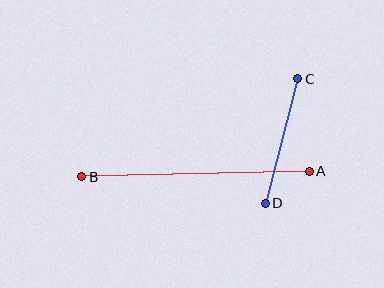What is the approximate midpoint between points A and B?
The midpoint is at approximately (195, 174) pixels.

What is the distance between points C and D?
The distance is approximately 129 pixels.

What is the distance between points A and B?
The distance is approximately 228 pixels.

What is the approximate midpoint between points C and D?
The midpoint is at approximately (282, 141) pixels.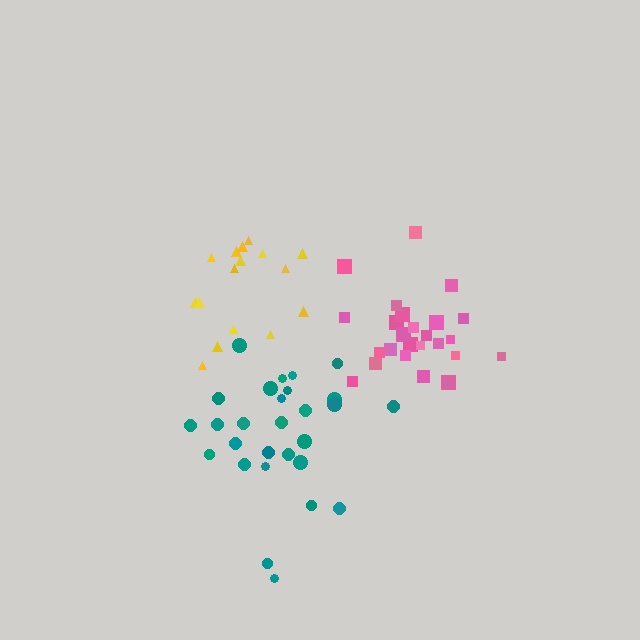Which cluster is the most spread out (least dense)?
Yellow.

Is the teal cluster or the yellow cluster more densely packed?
Teal.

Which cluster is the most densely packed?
Pink.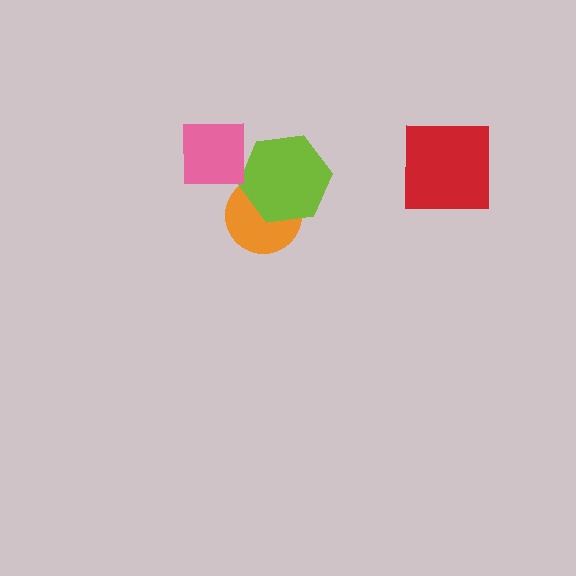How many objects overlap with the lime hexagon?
2 objects overlap with the lime hexagon.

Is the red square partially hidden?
No, no other shape covers it.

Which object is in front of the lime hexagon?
The pink square is in front of the lime hexagon.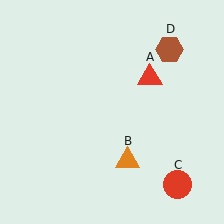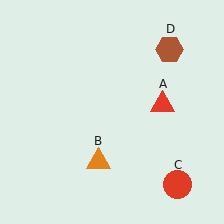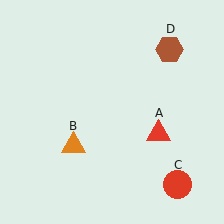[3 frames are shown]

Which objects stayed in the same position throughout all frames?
Red circle (object C) and brown hexagon (object D) remained stationary.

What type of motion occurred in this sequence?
The red triangle (object A), orange triangle (object B) rotated clockwise around the center of the scene.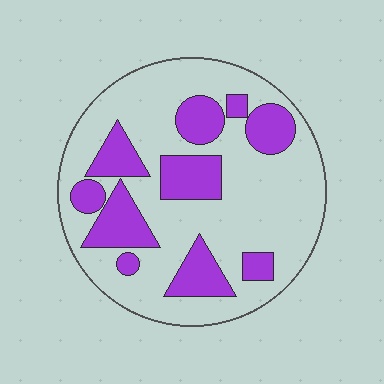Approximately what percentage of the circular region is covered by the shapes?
Approximately 30%.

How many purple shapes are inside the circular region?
10.